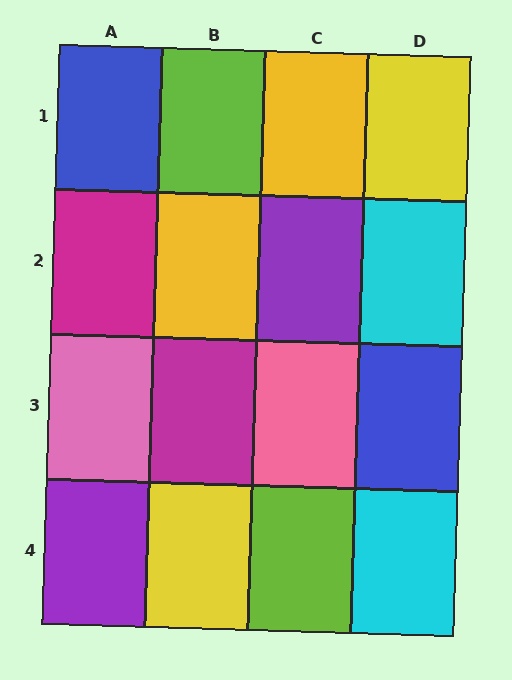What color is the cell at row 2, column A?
Magenta.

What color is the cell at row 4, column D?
Cyan.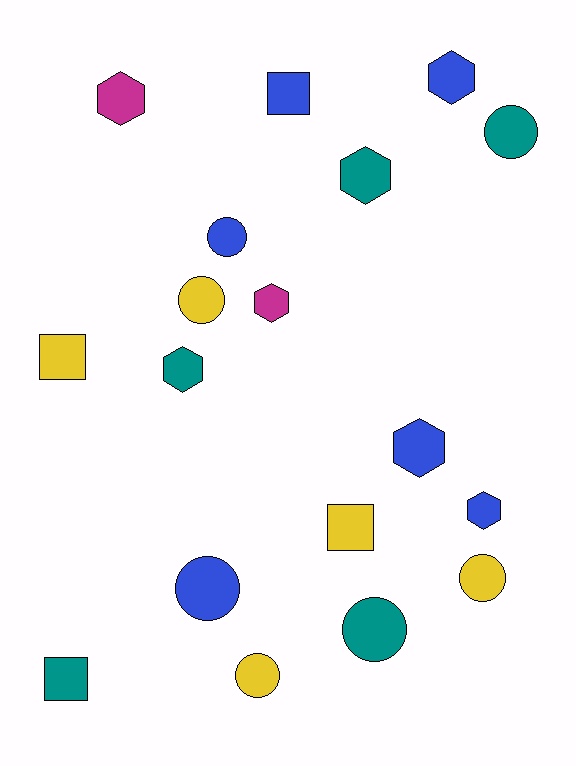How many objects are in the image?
There are 18 objects.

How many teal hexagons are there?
There are 2 teal hexagons.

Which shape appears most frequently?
Circle, with 7 objects.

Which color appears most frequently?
Blue, with 6 objects.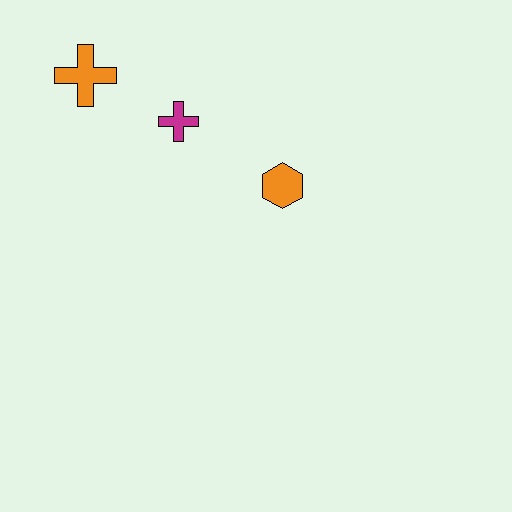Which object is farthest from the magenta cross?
The orange hexagon is farthest from the magenta cross.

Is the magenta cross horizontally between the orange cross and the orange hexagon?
Yes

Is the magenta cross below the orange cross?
Yes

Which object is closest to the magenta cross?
The orange cross is closest to the magenta cross.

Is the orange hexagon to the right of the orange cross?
Yes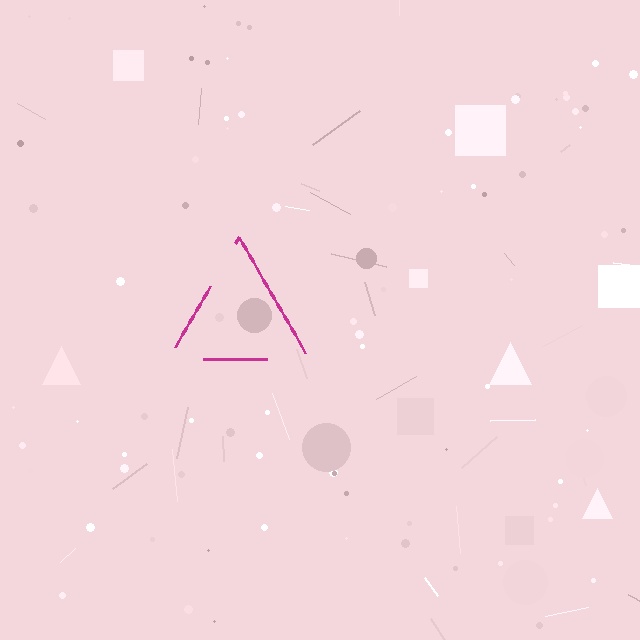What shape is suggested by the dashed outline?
The dashed outline suggests a triangle.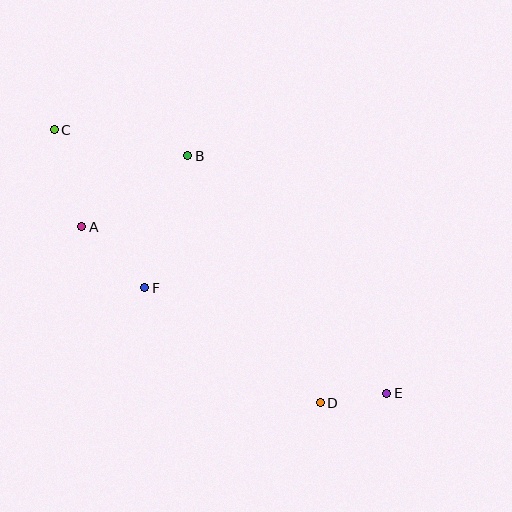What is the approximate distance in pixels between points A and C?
The distance between A and C is approximately 101 pixels.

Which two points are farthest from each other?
Points C and E are farthest from each other.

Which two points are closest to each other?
Points D and E are closest to each other.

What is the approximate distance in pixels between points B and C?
The distance between B and C is approximately 136 pixels.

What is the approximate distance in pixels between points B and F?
The distance between B and F is approximately 139 pixels.